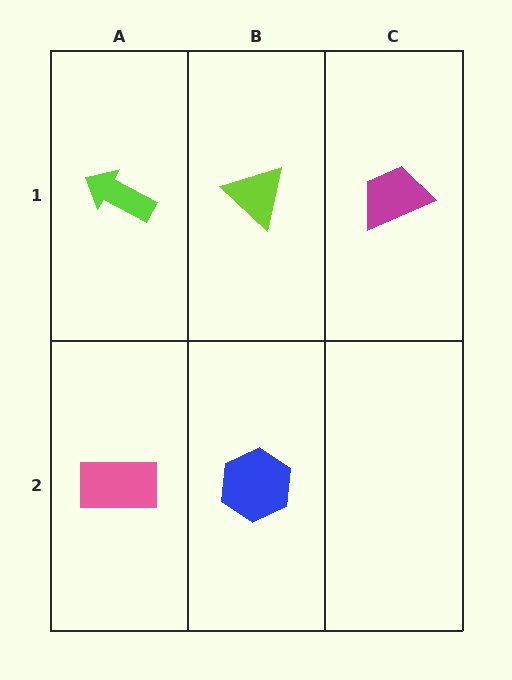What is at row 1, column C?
A magenta trapezoid.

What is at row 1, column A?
A lime arrow.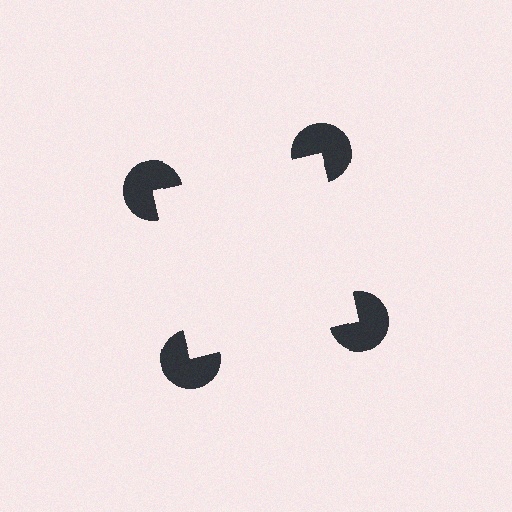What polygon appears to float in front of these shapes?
An illusory square — its edges are inferred from the aligned wedge cuts in the pac-man discs, not physically drawn.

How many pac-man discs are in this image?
There are 4 — one at each vertex of the illusory square.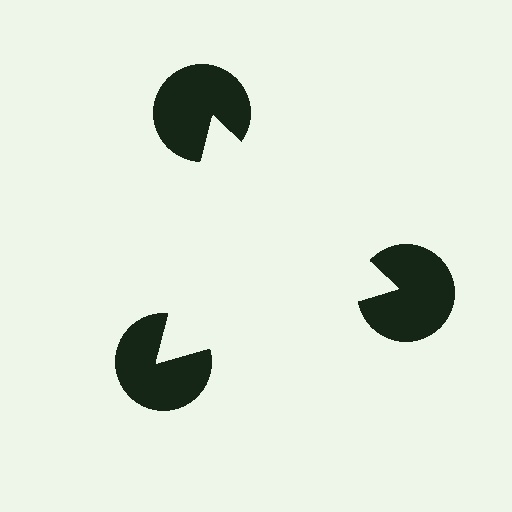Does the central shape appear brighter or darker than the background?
It typically appears slightly brighter than the background, even though no actual brightness change is drawn.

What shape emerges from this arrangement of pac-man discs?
An illusory triangle — its edges are inferred from the aligned wedge cuts in the pac-man discs, not physically drawn.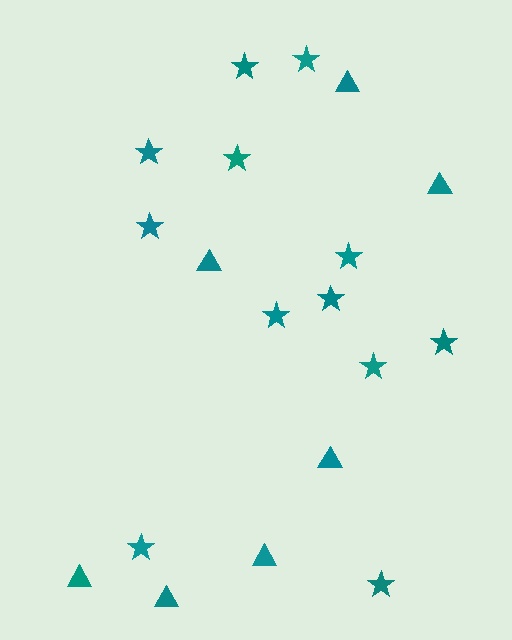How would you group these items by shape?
There are 2 groups: one group of triangles (7) and one group of stars (12).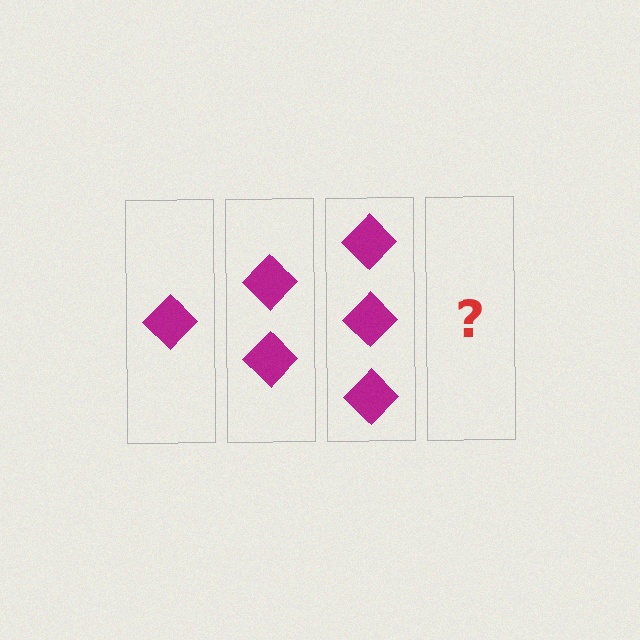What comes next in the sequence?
The next element should be 4 diamonds.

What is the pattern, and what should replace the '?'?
The pattern is that each step adds one more diamond. The '?' should be 4 diamonds.